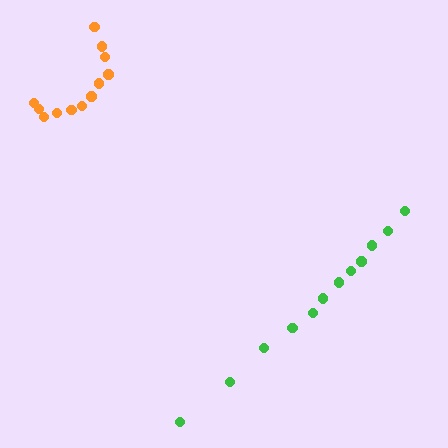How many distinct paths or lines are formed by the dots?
There are 2 distinct paths.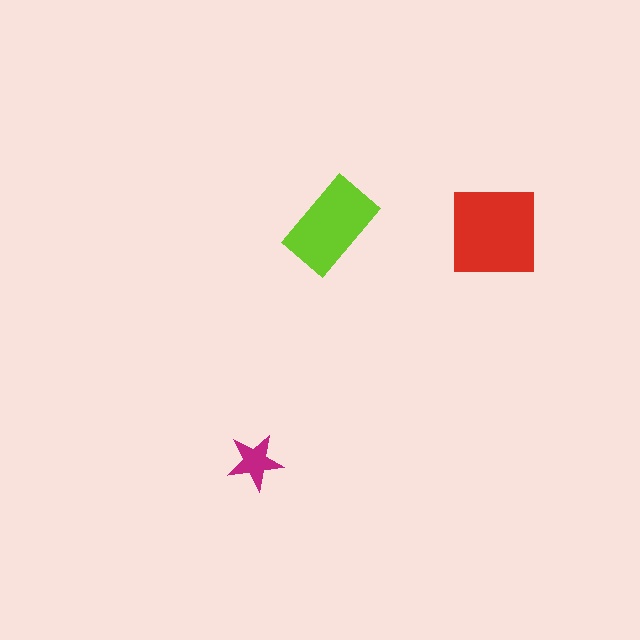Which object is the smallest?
The magenta star.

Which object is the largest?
The red square.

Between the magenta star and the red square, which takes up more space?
The red square.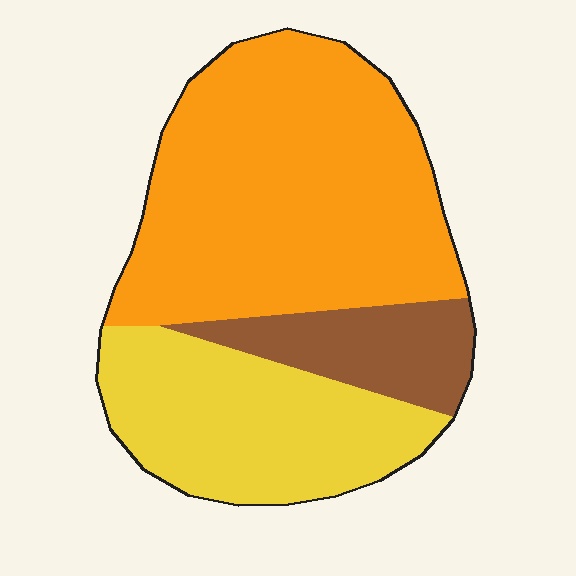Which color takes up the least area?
Brown, at roughly 15%.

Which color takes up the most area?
Orange, at roughly 55%.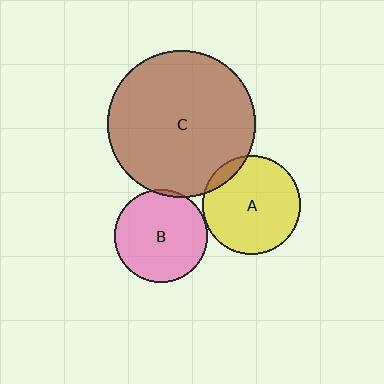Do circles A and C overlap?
Yes.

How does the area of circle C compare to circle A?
Approximately 2.2 times.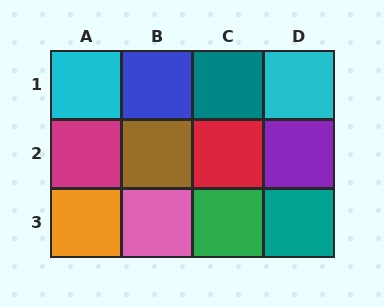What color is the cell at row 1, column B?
Blue.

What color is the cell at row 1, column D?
Cyan.